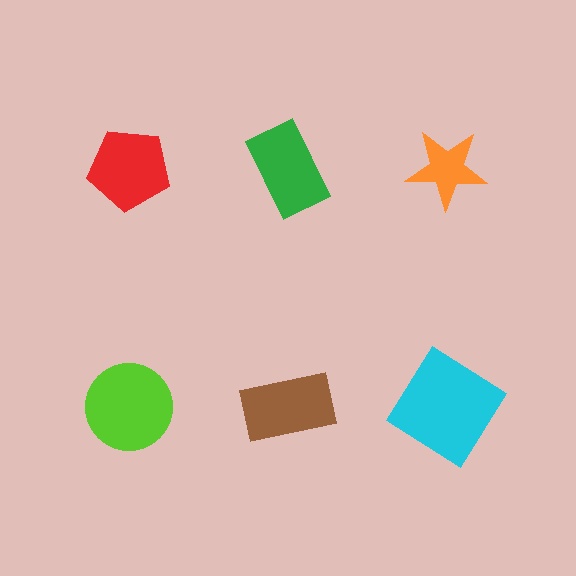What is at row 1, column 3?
An orange star.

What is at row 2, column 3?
A cyan diamond.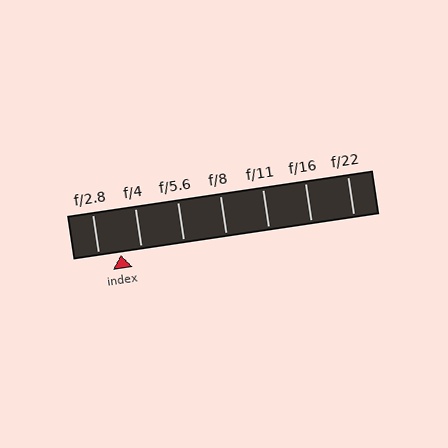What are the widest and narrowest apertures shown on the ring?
The widest aperture shown is f/2.8 and the narrowest is f/22.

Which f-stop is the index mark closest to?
The index mark is closest to f/4.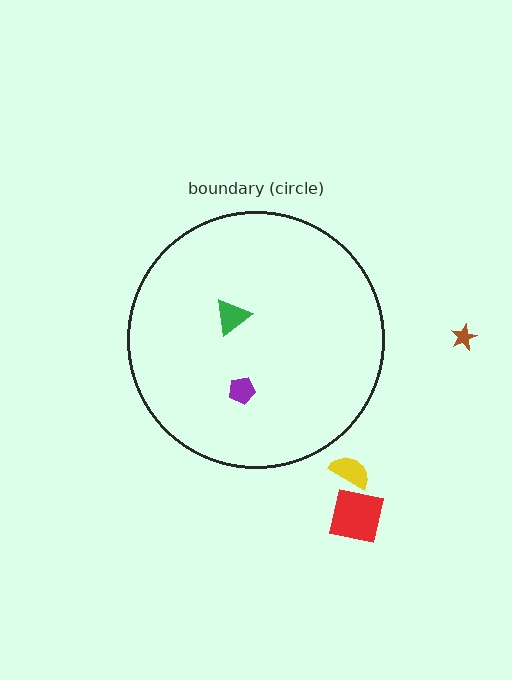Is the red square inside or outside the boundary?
Outside.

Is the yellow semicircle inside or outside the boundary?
Outside.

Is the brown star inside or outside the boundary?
Outside.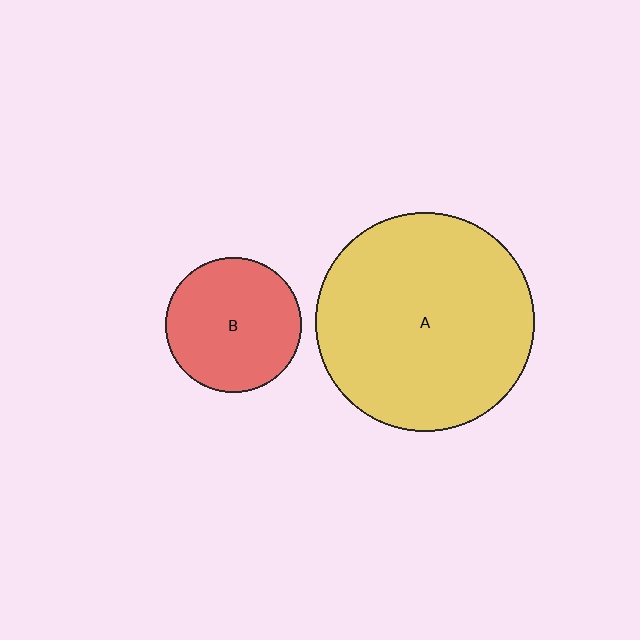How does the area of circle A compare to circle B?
Approximately 2.6 times.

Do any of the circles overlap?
No, none of the circles overlap.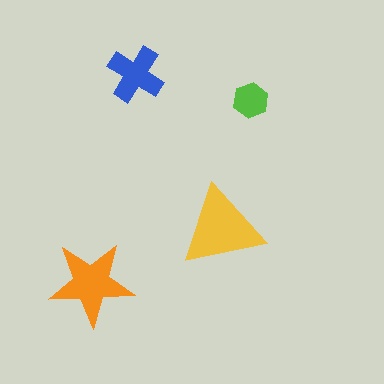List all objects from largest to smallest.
The yellow triangle, the orange star, the blue cross, the lime hexagon.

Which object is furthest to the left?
The orange star is leftmost.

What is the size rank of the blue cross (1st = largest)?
3rd.